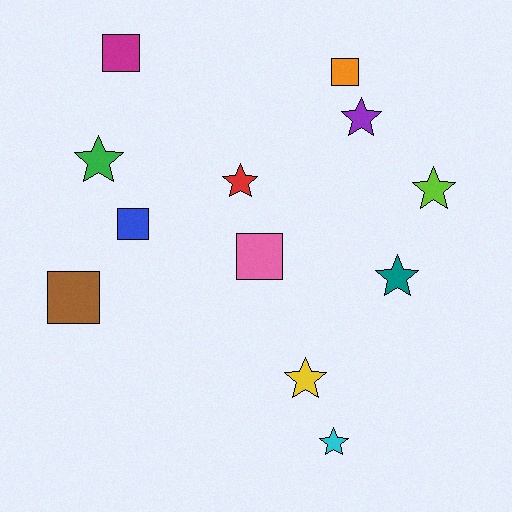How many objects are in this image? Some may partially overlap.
There are 12 objects.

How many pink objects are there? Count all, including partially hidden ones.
There is 1 pink object.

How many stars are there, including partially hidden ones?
There are 7 stars.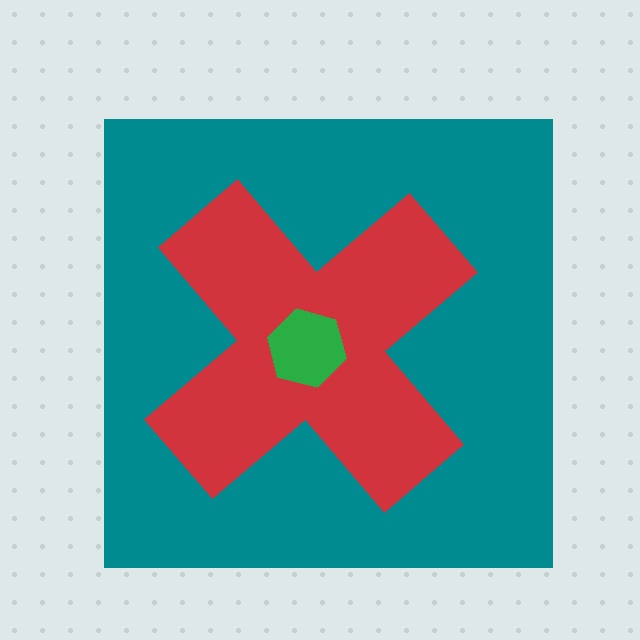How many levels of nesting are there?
3.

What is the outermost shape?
The teal square.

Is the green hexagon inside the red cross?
Yes.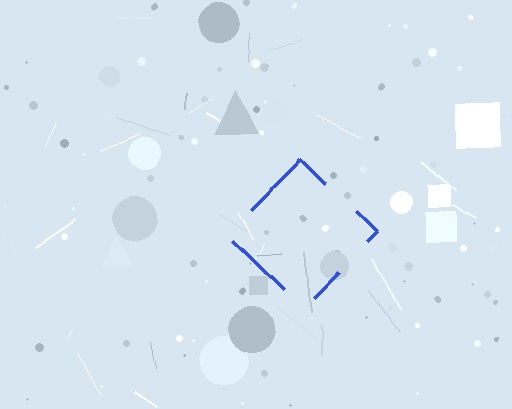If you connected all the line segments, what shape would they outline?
They would outline a diamond.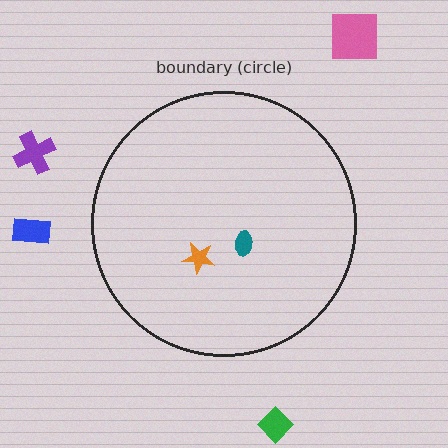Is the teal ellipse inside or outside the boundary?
Inside.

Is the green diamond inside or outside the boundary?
Outside.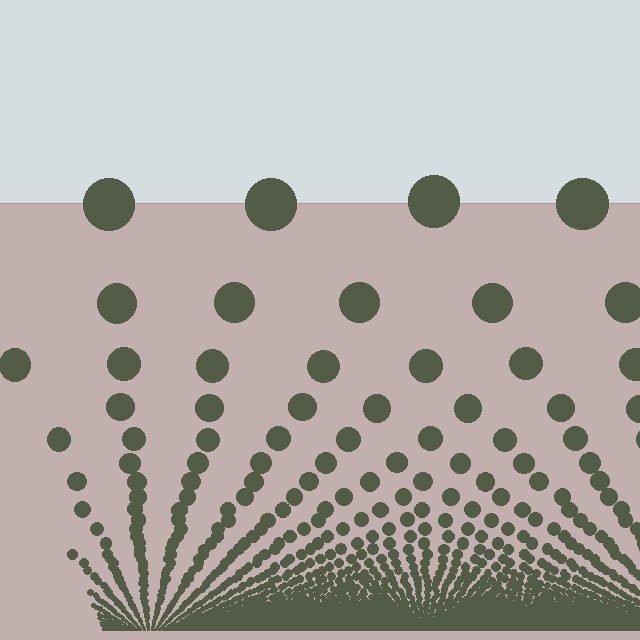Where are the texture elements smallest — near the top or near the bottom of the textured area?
Near the bottom.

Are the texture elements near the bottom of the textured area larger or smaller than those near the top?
Smaller. The gradient is inverted — elements near the bottom are smaller and denser.